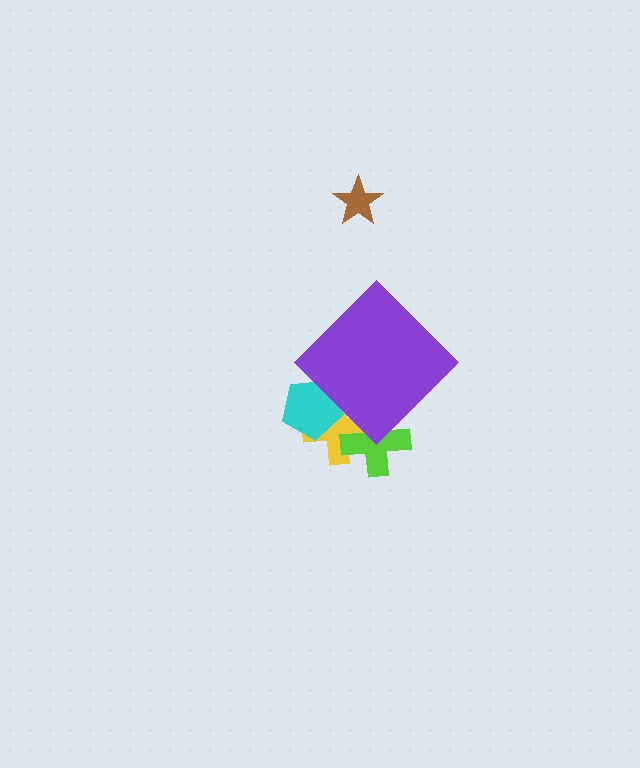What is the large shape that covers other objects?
A purple diamond.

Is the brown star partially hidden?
No, the brown star is fully visible.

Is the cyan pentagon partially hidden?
Yes, the cyan pentagon is partially hidden behind the purple diamond.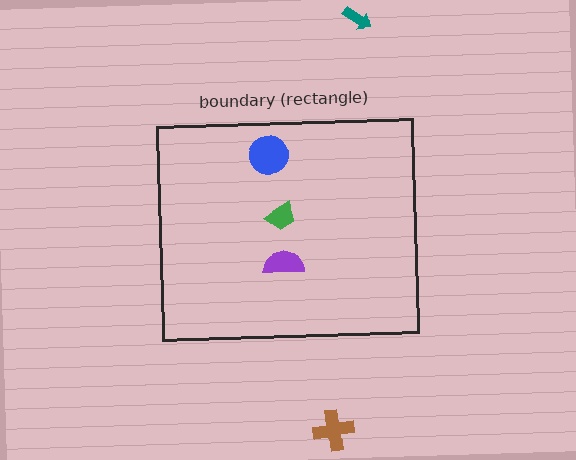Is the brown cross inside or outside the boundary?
Outside.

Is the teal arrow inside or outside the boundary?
Outside.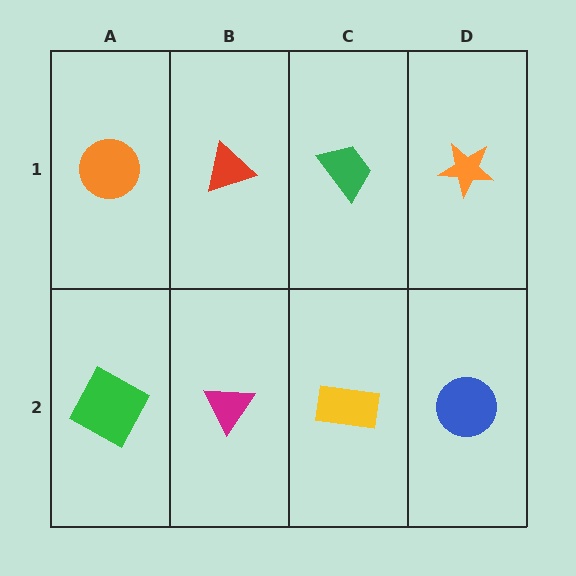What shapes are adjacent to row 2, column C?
A green trapezoid (row 1, column C), a magenta triangle (row 2, column B), a blue circle (row 2, column D).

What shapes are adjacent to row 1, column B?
A magenta triangle (row 2, column B), an orange circle (row 1, column A), a green trapezoid (row 1, column C).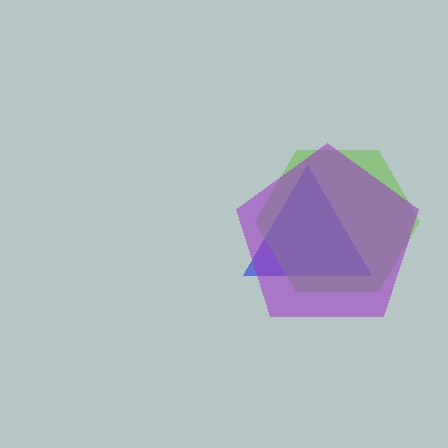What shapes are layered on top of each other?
The layered shapes are: a blue triangle, a lime hexagon, a purple pentagon.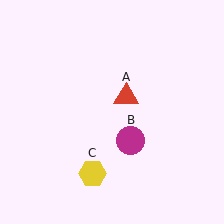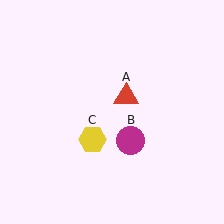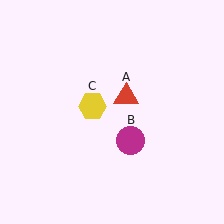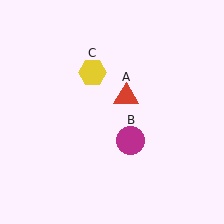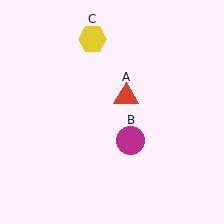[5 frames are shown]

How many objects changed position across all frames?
1 object changed position: yellow hexagon (object C).